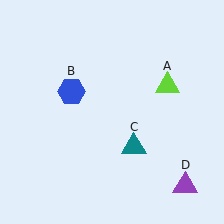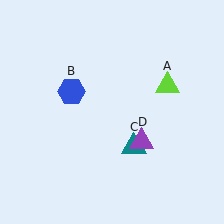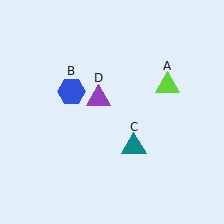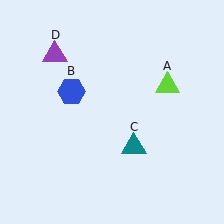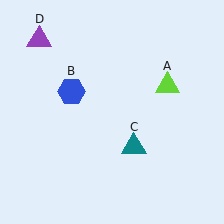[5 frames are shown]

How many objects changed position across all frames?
1 object changed position: purple triangle (object D).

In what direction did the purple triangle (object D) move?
The purple triangle (object D) moved up and to the left.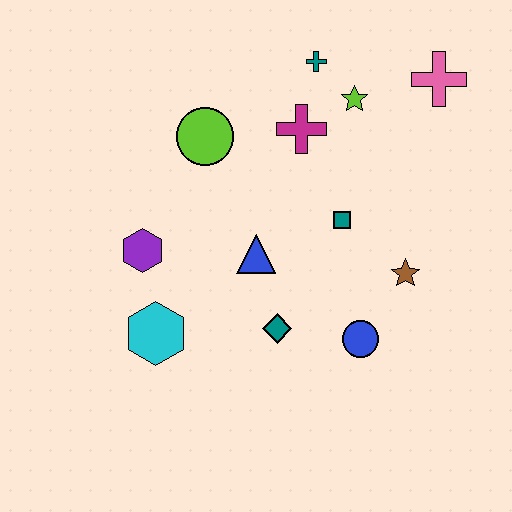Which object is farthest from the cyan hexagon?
The pink cross is farthest from the cyan hexagon.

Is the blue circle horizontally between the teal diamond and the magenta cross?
No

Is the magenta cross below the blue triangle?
No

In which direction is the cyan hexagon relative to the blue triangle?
The cyan hexagon is to the left of the blue triangle.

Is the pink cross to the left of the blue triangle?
No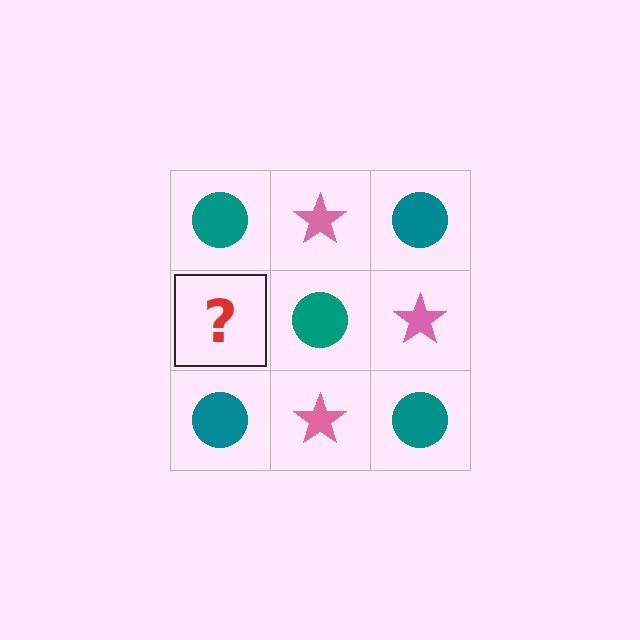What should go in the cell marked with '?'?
The missing cell should contain a pink star.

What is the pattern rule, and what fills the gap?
The rule is that it alternates teal circle and pink star in a checkerboard pattern. The gap should be filled with a pink star.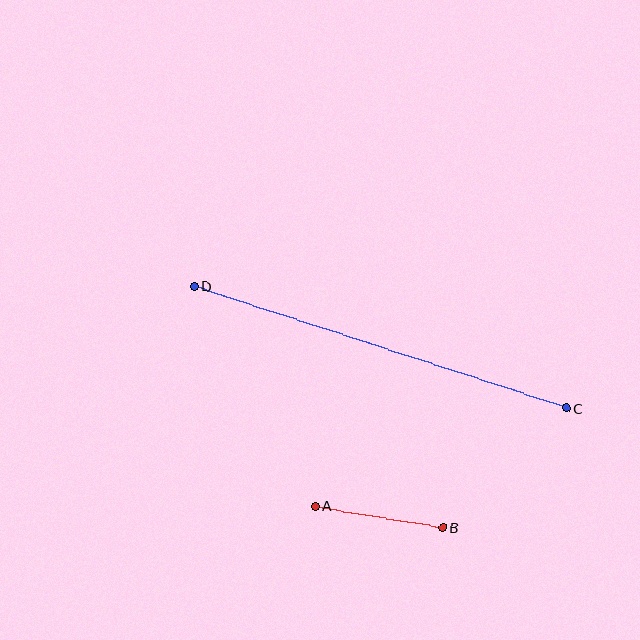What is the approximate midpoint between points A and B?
The midpoint is at approximately (379, 517) pixels.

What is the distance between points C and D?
The distance is approximately 392 pixels.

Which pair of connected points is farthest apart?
Points C and D are farthest apart.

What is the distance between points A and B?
The distance is approximately 129 pixels.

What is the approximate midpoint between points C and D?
The midpoint is at approximately (380, 347) pixels.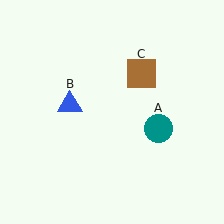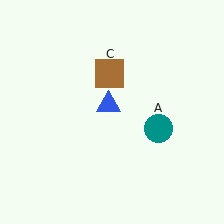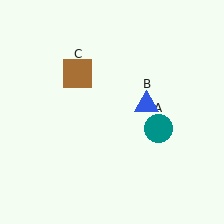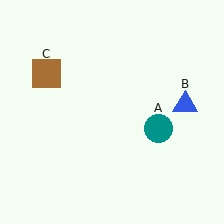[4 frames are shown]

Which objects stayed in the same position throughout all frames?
Teal circle (object A) remained stationary.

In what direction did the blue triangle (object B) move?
The blue triangle (object B) moved right.